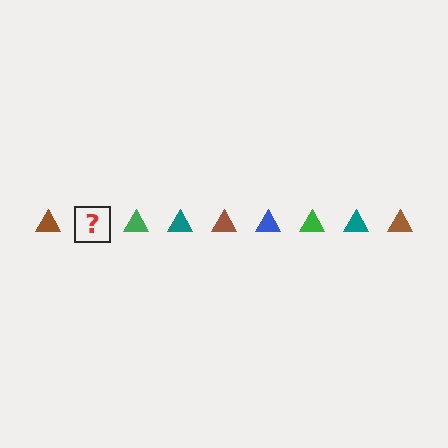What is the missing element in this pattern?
The missing element is a blue triangle.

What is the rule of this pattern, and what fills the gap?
The rule is that the pattern cycles through brown, blue, green, teal triangles. The gap should be filled with a blue triangle.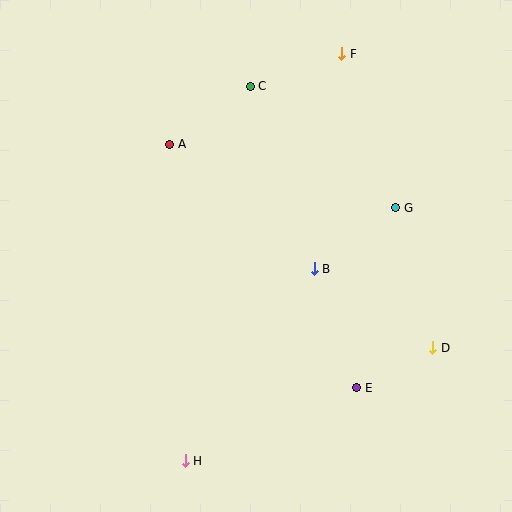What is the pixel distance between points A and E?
The distance between A and E is 307 pixels.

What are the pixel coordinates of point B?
Point B is at (314, 269).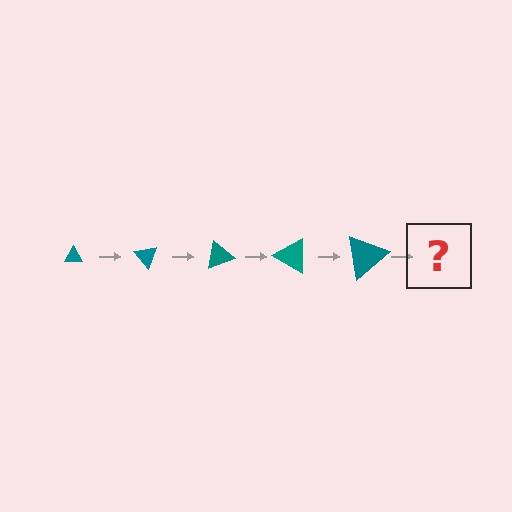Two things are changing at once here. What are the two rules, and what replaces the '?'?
The two rules are that the triangle grows larger each step and it rotates 50 degrees each step. The '?' should be a triangle, larger than the previous one and rotated 250 degrees from the start.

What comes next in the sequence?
The next element should be a triangle, larger than the previous one and rotated 250 degrees from the start.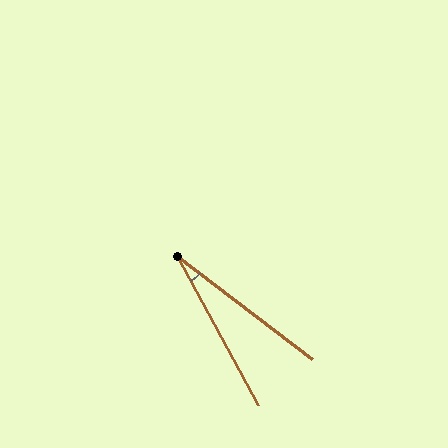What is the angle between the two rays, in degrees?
Approximately 24 degrees.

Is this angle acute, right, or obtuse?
It is acute.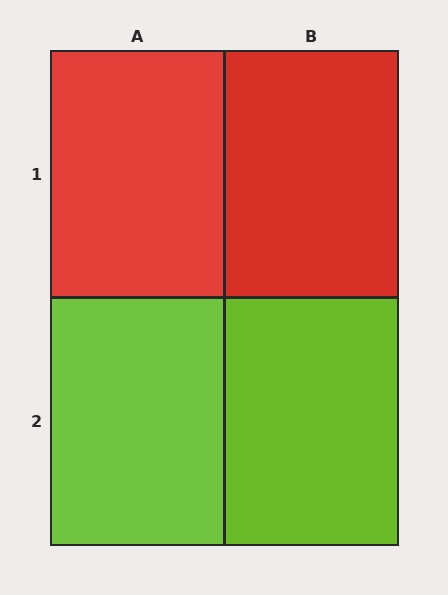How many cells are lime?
2 cells are lime.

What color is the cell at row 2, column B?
Lime.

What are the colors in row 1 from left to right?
Red, red.